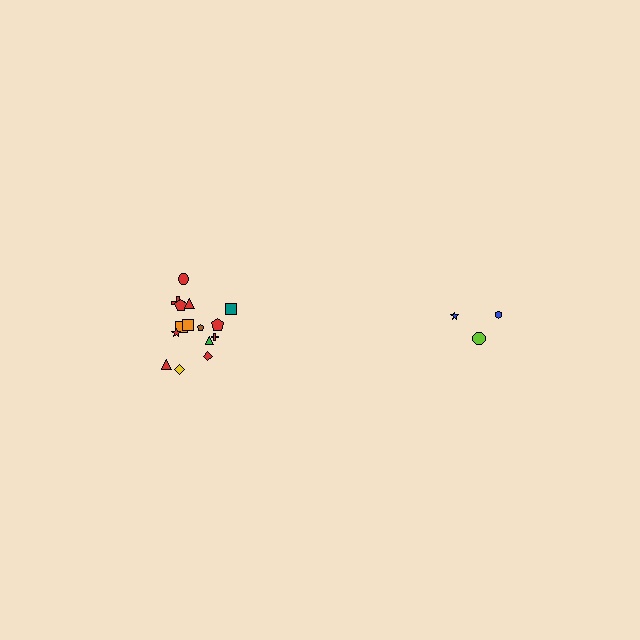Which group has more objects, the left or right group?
The left group.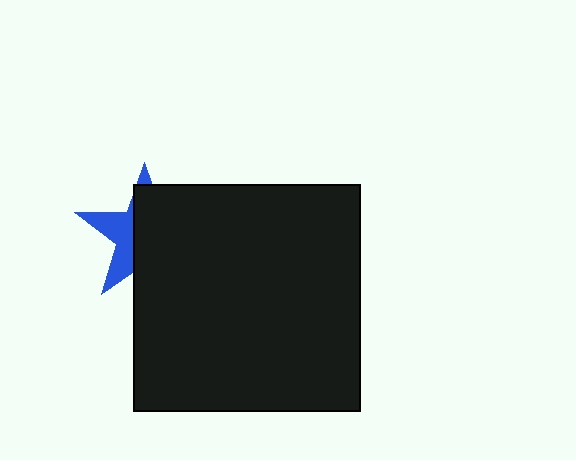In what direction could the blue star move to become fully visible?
The blue star could move left. That would shift it out from behind the black square entirely.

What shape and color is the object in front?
The object in front is a black square.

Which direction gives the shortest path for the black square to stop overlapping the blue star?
Moving right gives the shortest separation.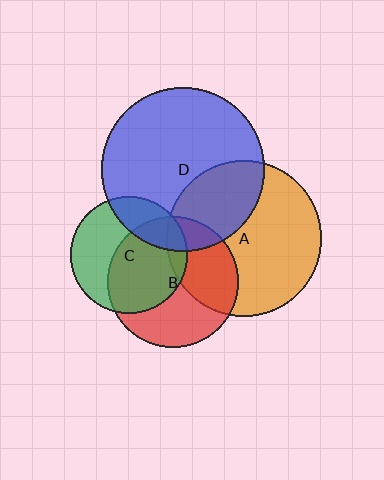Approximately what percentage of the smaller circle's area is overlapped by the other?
Approximately 30%.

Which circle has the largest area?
Circle D (blue).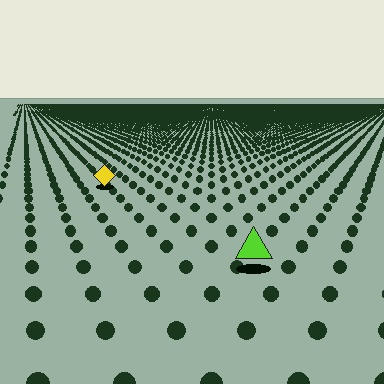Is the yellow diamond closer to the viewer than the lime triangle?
No. The lime triangle is closer — you can tell from the texture gradient: the ground texture is coarser near it.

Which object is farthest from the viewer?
The yellow diamond is farthest from the viewer. It appears smaller and the ground texture around it is denser.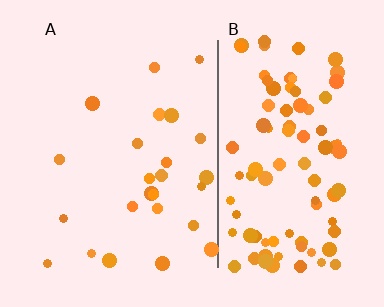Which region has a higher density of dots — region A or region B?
B (the right).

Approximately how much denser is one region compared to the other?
Approximately 3.9× — region B over region A.